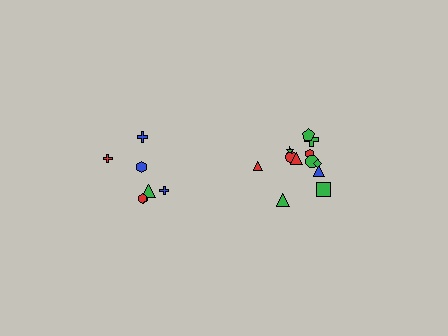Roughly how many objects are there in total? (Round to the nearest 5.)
Roughly 20 objects in total.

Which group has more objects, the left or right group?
The right group.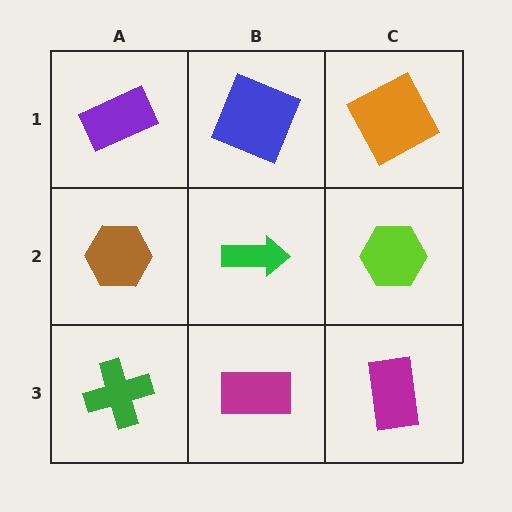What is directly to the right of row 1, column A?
A blue square.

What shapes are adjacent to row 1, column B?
A green arrow (row 2, column B), a purple rectangle (row 1, column A), an orange square (row 1, column C).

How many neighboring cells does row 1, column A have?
2.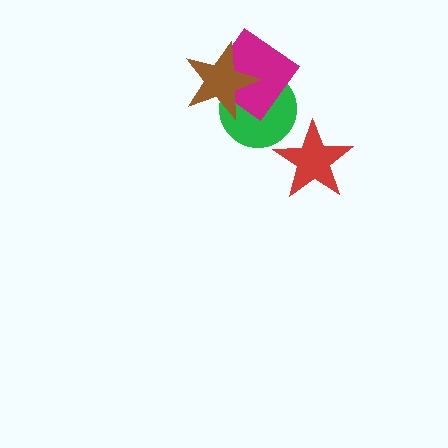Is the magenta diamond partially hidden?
Yes, it is partially covered by another shape.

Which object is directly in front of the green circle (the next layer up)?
The magenta diamond is directly in front of the green circle.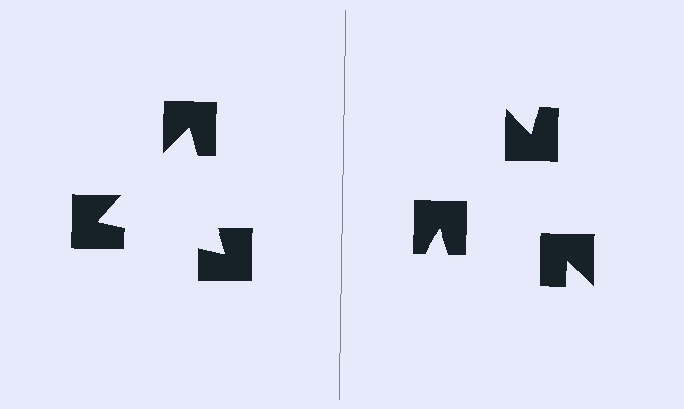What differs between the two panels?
The notched squares are positioned identically on both sides; only the wedge orientations differ. On the left they align to a triangle; on the right they are misaligned.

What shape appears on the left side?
An illusory triangle.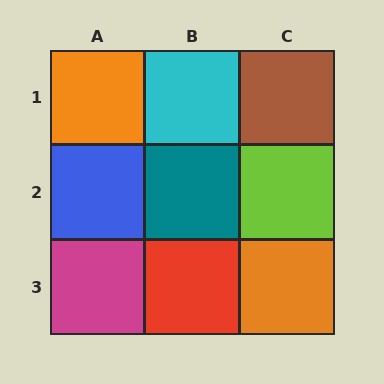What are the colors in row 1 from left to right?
Orange, cyan, brown.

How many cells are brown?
1 cell is brown.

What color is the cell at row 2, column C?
Lime.